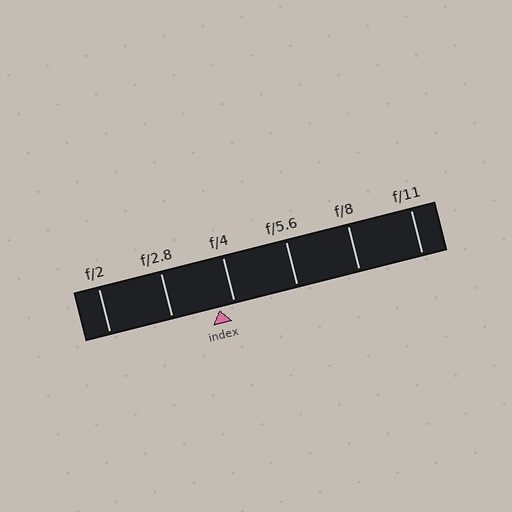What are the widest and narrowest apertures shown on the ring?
The widest aperture shown is f/2 and the narrowest is f/11.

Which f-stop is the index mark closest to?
The index mark is closest to f/4.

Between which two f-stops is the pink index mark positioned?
The index mark is between f/2.8 and f/4.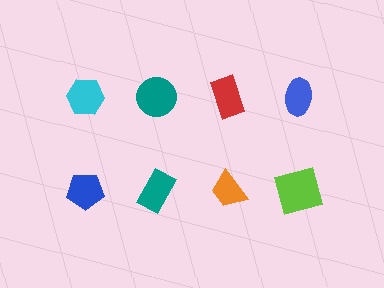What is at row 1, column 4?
A blue ellipse.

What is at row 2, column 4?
A lime square.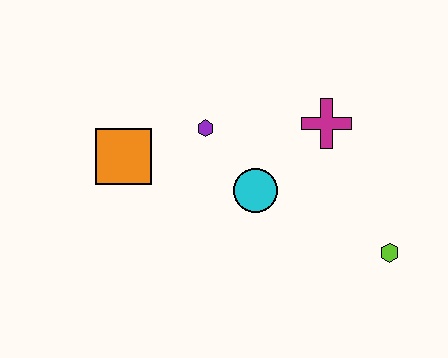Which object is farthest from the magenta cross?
The orange square is farthest from the magenta cross.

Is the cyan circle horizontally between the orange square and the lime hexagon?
Yes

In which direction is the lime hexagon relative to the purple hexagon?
The lime hexagon is to the right of the purple hexagon.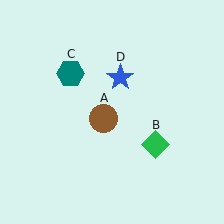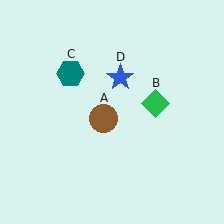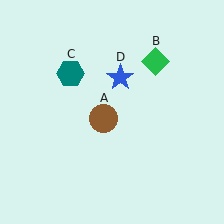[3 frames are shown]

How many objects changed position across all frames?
1 object changed position: green diamond (object B).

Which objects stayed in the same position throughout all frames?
Brown circle (object A) and teal hexagon (object C) and blue star (object D) remained stationary.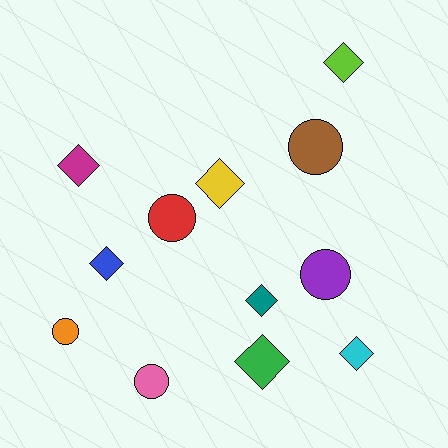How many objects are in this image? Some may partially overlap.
There are 12 objects.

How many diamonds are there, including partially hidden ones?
There are 7 diamonds.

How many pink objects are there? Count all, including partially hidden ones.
There is 1 pink object.